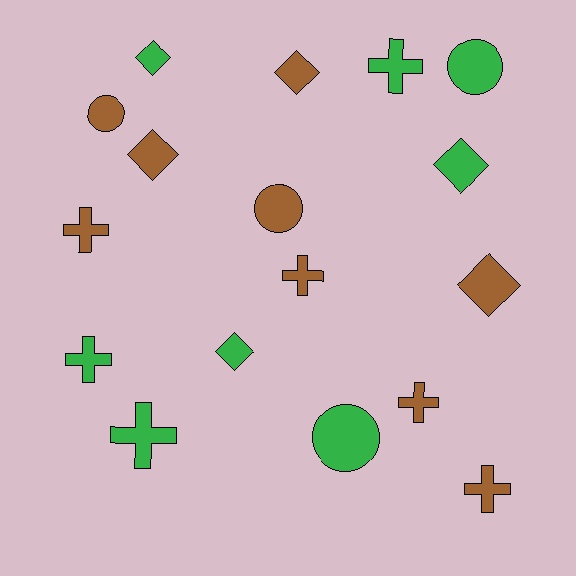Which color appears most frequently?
Brown, with 9 objects.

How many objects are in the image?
There are 17 objects.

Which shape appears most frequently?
Cross, with 7 objects.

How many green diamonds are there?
There are 3 green diamonds.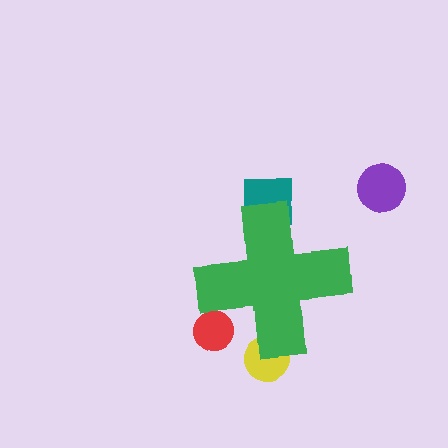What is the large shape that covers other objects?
A green cross.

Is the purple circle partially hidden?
No, the purple circle is fully visible.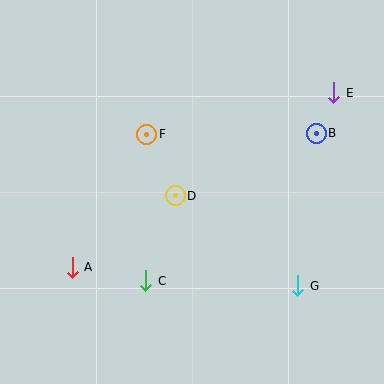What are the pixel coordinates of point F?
Point F is at (147, 134).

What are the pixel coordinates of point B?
Point B is at (316, 133).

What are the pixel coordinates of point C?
Point C is at (146, 281).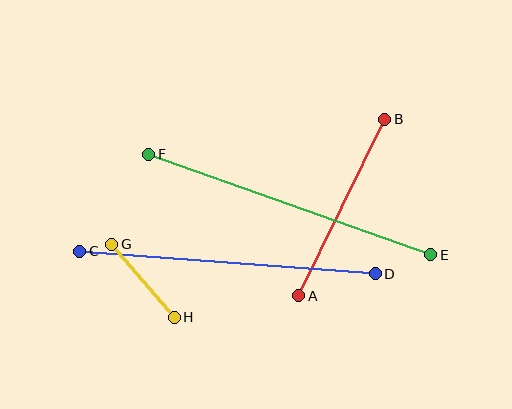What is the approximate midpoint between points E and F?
The midpoint is at approximately (290, 204) pixels.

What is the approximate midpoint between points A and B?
The midpoint is at approximately (342, 207) pixels.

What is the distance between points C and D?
The distance is approximately 297 pixels.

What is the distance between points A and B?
The distance is approximately 196 pixels.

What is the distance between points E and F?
The distance is approximately 300 pixels.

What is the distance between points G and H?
The distance is approximately 96 pixels.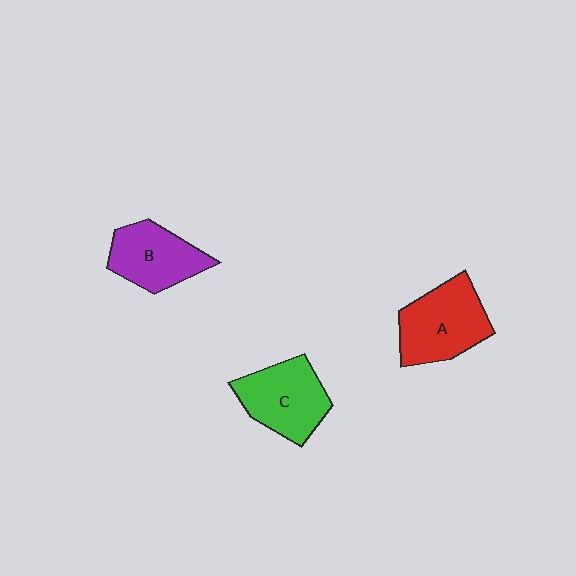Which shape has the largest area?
Shape A (red).